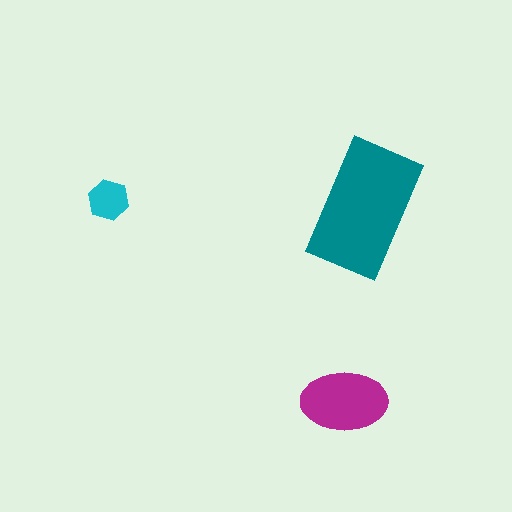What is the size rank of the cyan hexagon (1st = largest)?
3rd.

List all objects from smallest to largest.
The cyan hexagon, the magenta ellipse, the teal rectangle.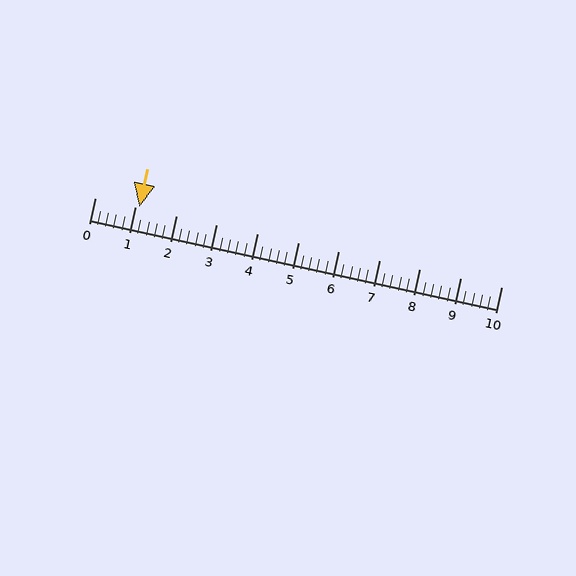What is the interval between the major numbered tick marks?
The major tick marks are spaced 1 units apart.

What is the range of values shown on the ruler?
The ruler shows values from 0 to 10.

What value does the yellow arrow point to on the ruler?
The yellow arrow points to approximately 1.1.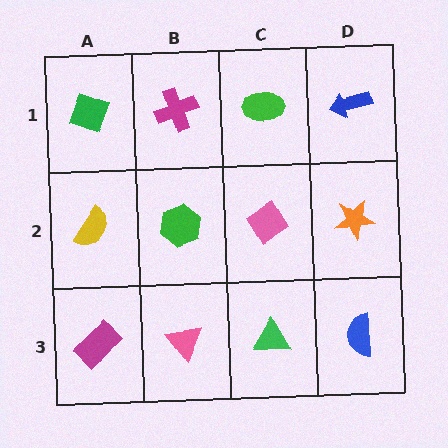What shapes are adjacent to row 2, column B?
A magenta cross (row 1, column B), a pink triangle (row 3, column B), a yellow semicircle (row 2, column A), a pink diamond (row 2, column C).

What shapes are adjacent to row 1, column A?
A yellow semicircle (row 2, column A), a magenta cross (row 1, column B).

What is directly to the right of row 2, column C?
An orange star.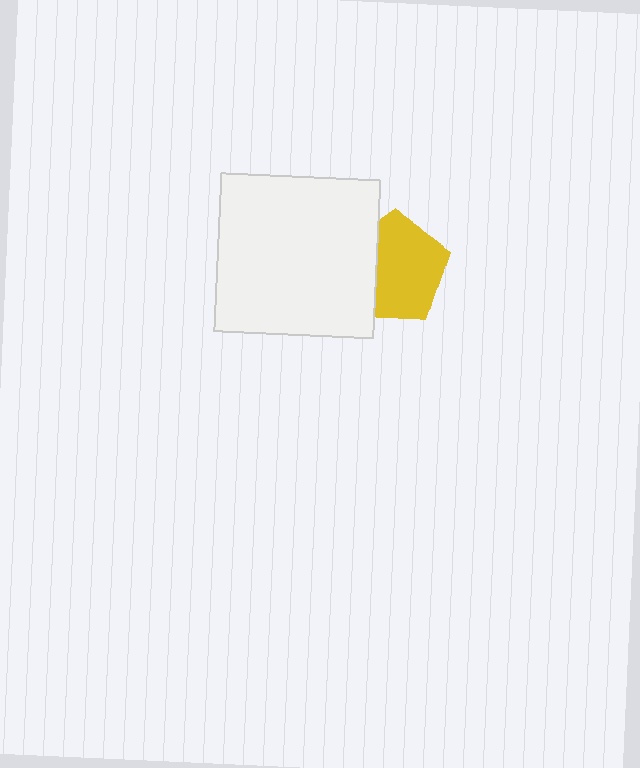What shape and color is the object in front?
The object in front is a white square.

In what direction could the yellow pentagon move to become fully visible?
The yellow pentagon could move right. That would shift it out from behind the white square entirely.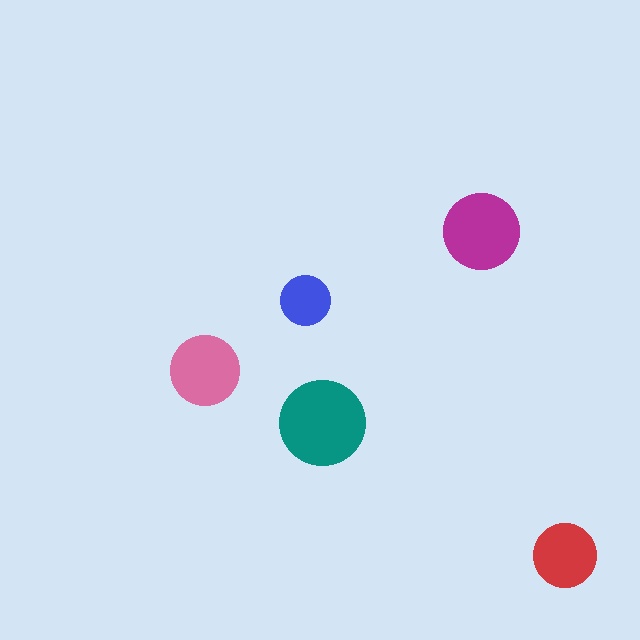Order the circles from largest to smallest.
the teal one, the magenta one, the pink one, the red one, the blue one.